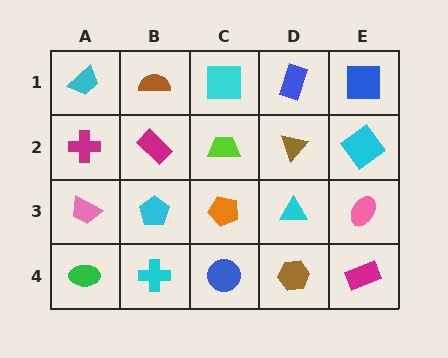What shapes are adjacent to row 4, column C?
An orange pentagon (row 3, column C), a cyan cross (row 4, column B), a brown hexagon (row 4, column D).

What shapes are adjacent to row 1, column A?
A magenta cross (row 2, column A), a brown semicircle (row 1, column B).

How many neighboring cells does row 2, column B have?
4.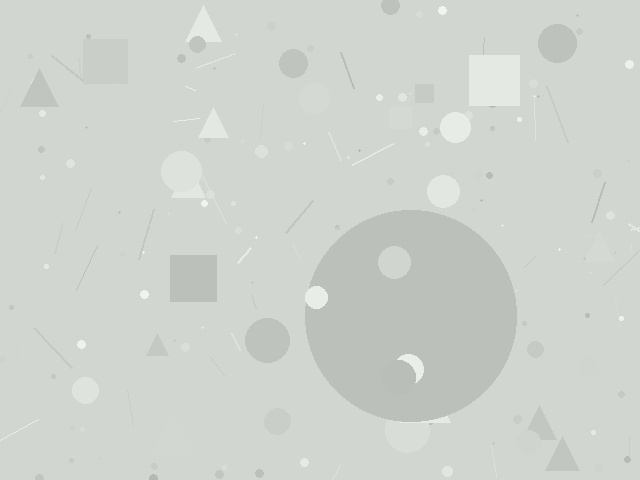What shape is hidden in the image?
A circle is hidden in the image.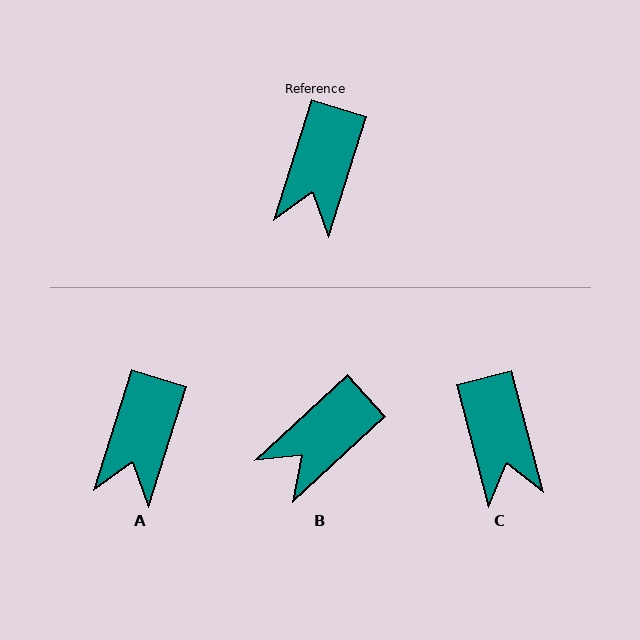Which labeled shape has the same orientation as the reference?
A.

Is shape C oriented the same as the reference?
No, it is off by about 32 degrees.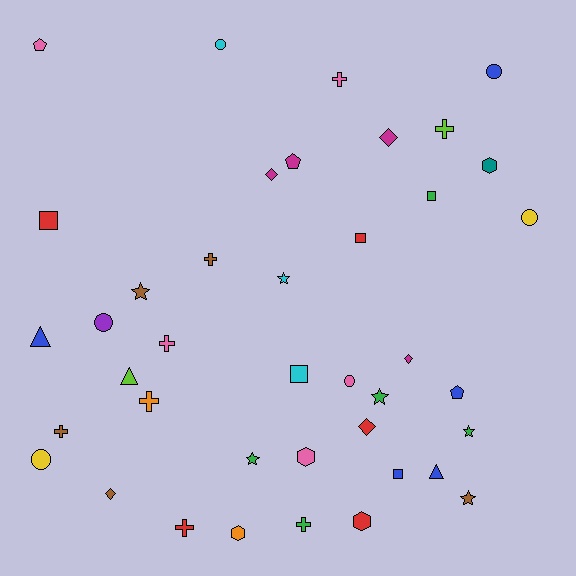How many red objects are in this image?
There are 5 red objects.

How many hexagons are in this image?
There are 4 hexagons.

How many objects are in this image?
There are 40 objects.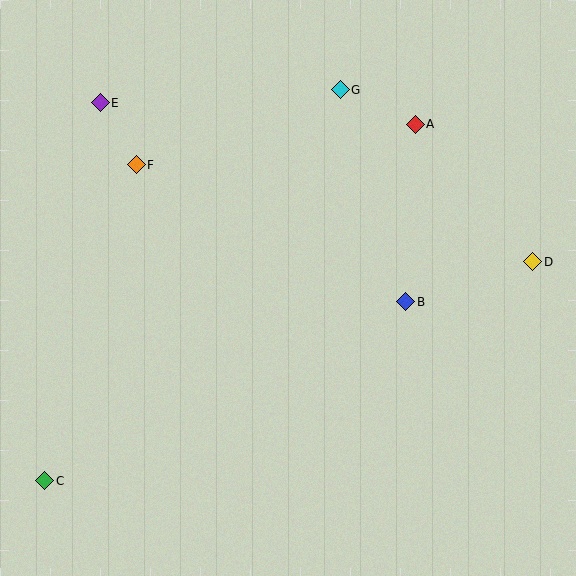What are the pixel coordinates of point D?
Point D is at (533, 262).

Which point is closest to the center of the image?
Point B at (406, 302) is closest to the center.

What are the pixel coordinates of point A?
Point A is at (415, 124).